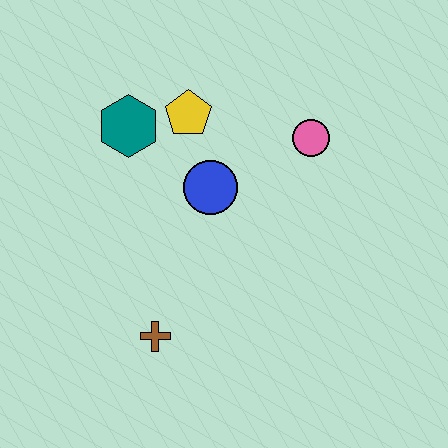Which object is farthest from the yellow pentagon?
The brown cross is farthest from the yellow pentagon.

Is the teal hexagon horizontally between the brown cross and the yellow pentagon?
No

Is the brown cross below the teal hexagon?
Yes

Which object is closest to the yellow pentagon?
The teal hexagon is closest to the yellow pentagon.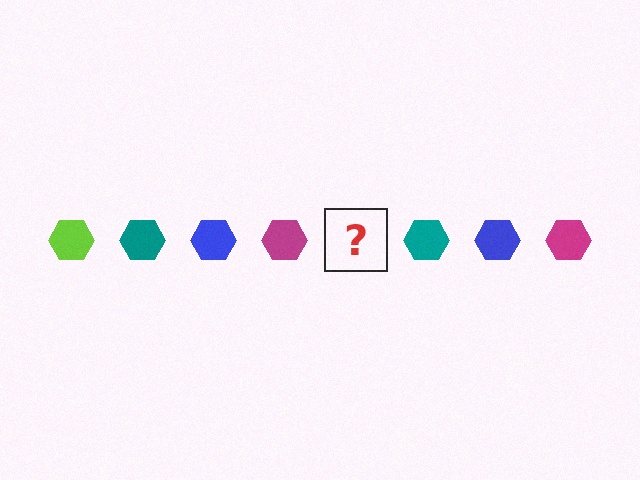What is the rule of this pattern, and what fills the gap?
The rule is that the pattern cycles through lime, teal, blue, magenta hexagons. The gap should be filled with a lime hexagon.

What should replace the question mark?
The question mark should be replaced with a lime hexagon.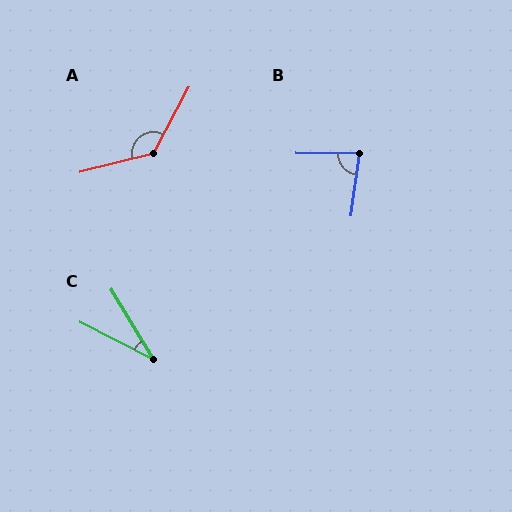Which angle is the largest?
A, at approximately 132 degrees.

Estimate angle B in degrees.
Approximately 83 degrees.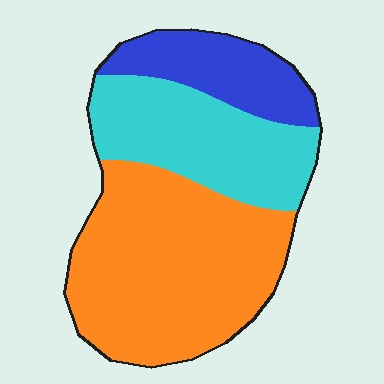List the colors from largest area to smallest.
From largest to smallest: orange, cyan, blue.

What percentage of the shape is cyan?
Cyan takes up about one third (1/3) of the shape.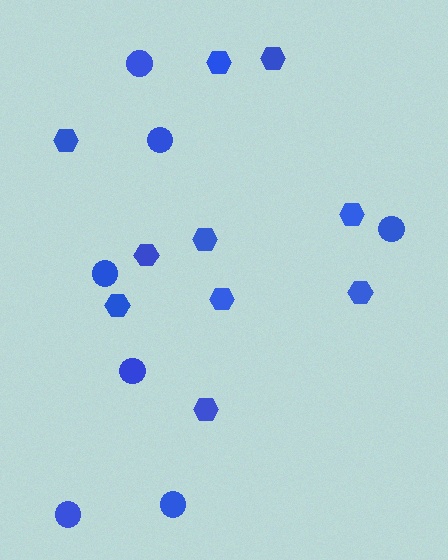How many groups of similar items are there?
There are 2 groups: one group of hexagons (10) and one group of circles (7).